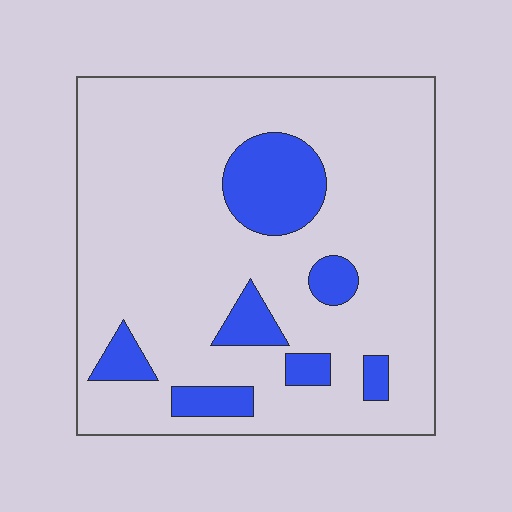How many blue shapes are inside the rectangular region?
7.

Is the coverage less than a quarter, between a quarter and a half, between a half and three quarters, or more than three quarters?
Less than a quarter.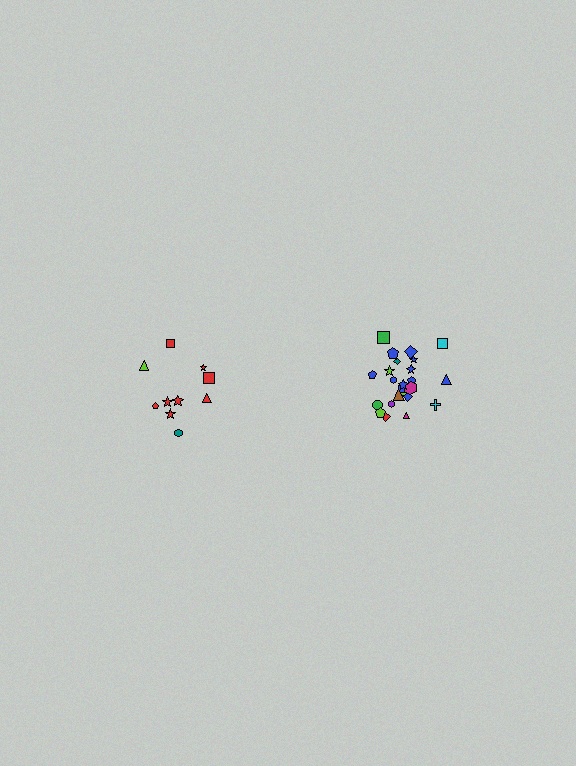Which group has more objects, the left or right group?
The right group.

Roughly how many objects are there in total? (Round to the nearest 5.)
Roughly 35 objects in total.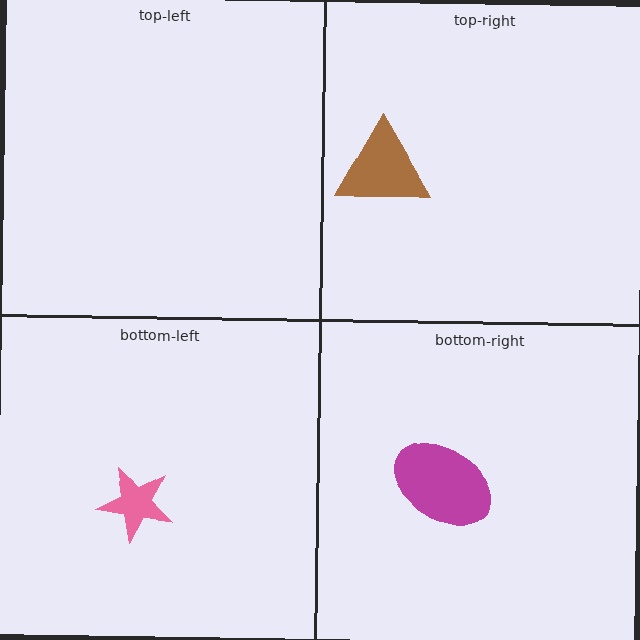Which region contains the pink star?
The bottom-left region.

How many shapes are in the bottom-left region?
1.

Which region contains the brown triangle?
The top-right region.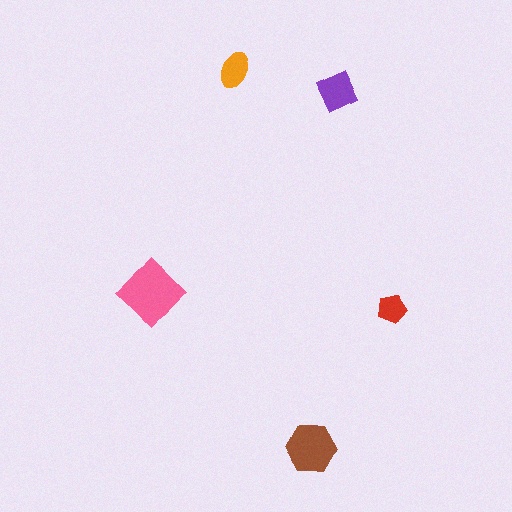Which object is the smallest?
The red pentagon.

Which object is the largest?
The pink diamond.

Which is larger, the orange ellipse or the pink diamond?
The pink diamond.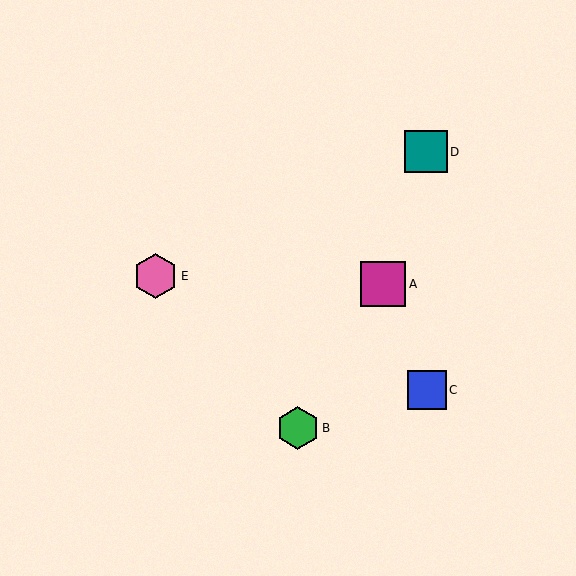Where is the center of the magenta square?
The center of the magenta square is at (383, 284).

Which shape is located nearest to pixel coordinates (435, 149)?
The teal square (labeled D) at (426, 152) is nearest to that location.